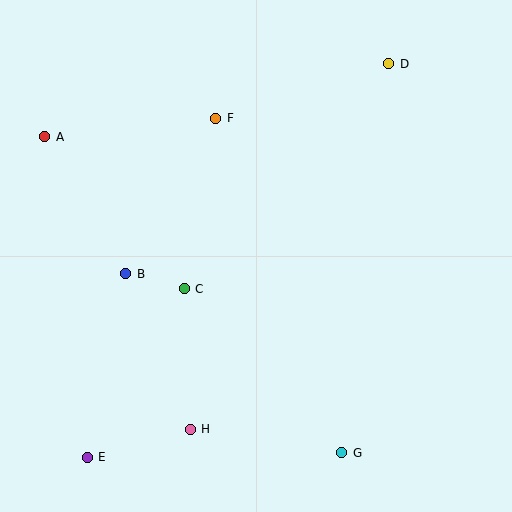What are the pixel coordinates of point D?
Point D is at (389, 64).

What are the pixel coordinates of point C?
Point C is at (184, 289).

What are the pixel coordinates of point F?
Point F is at (216, 118).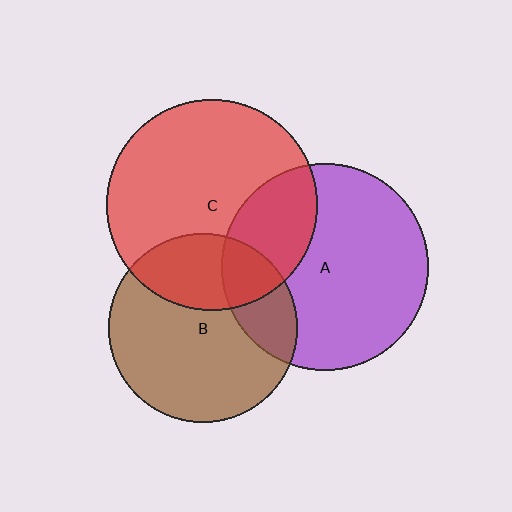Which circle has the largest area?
Circle C (red).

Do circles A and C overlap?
Yes.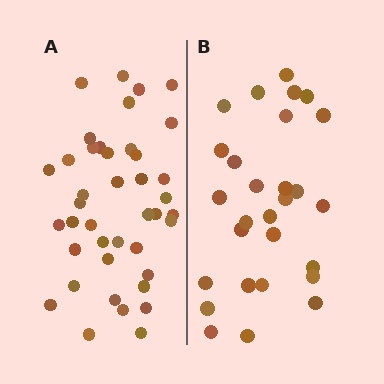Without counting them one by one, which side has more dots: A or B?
Region A (the left region) has more dots.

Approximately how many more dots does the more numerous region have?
Region A has approximately 15 more dots than region B.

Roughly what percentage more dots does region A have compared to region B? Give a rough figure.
About 45% more.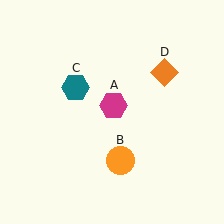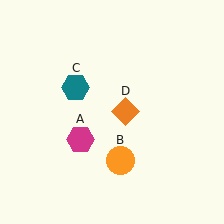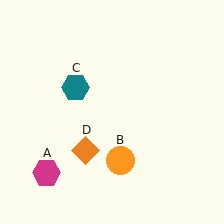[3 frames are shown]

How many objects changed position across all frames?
2 objects changed position: magenta hexagon (object A), orange diamond (object D).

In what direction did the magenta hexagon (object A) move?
The magenta hexagon (object A) moved down and to the left.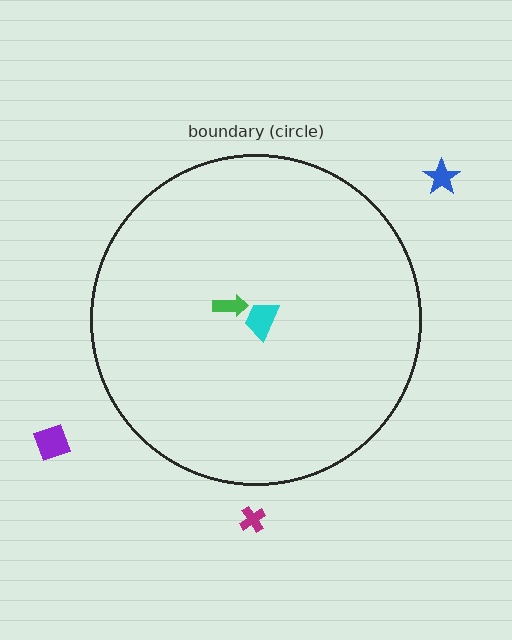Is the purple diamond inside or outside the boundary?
Outside.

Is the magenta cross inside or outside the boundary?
Outside.